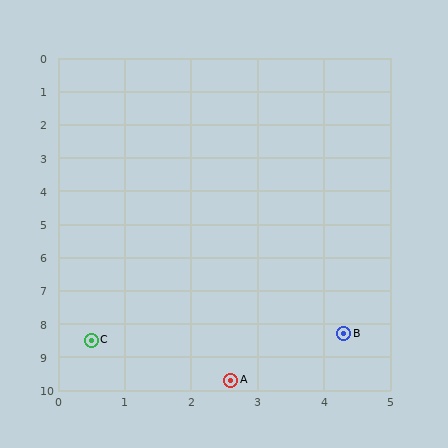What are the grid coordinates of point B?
Point B is at approximately (4.3, 8.3).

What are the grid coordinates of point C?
Point C is at approximately (0.5, 8.5).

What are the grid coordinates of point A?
Point A is at approximately (2.6, 9.7).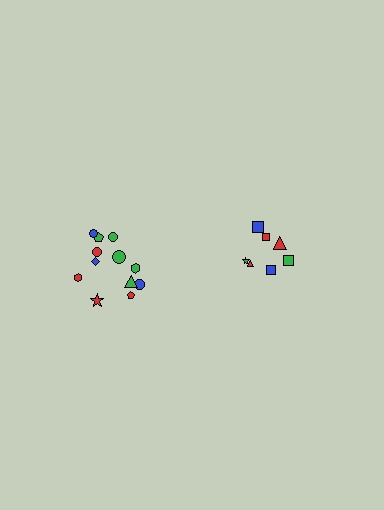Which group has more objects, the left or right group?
The left group.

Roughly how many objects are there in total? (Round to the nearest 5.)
Roughly 20 objects in total.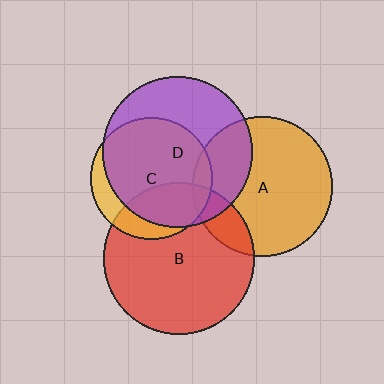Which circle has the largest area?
Circle B (red).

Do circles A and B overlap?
Yes.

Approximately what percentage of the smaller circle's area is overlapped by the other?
Approximately 15%.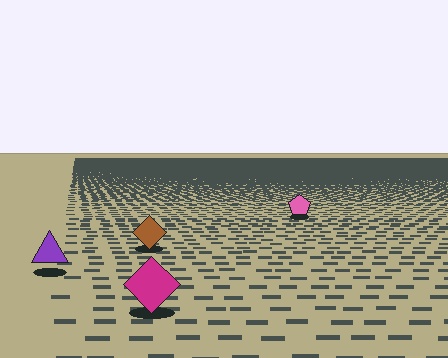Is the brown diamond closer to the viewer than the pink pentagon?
Yes. The brown diamond is closer — you can tell from the texture gradient: the ground texture is coarser near it.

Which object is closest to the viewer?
The magenta diamond is closest. The texture marks near it are larger and more spread out.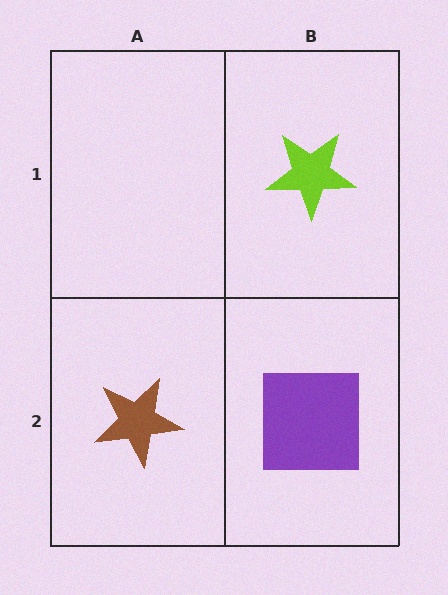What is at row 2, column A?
A brown star.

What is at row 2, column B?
A purple square.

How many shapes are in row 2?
2 shapes.